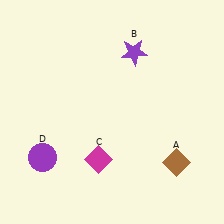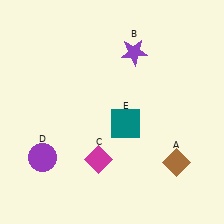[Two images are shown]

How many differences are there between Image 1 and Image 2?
There is 1 difference between the two images.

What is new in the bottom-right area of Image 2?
A teal square (E) was added in the bottom-right area of Image 2.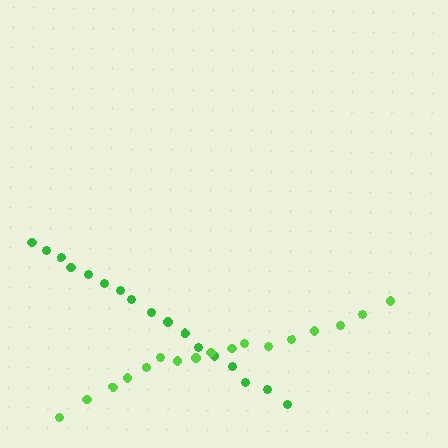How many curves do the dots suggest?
There are 2 distinct paths.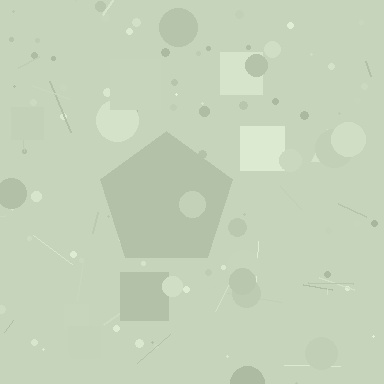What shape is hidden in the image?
A pentagon is hidden in the image.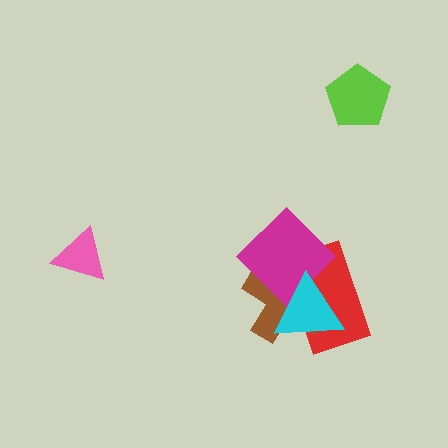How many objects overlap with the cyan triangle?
3 objects overlap with the cyan triangle.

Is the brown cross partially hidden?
Yes, it is partially covered by another shape.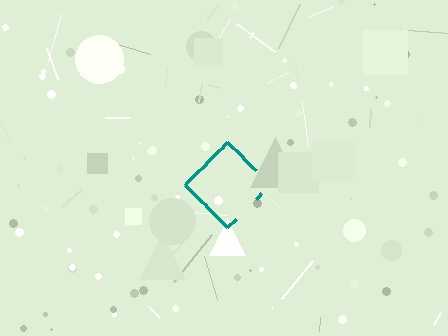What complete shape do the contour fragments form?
The contour fragments form a diamond.